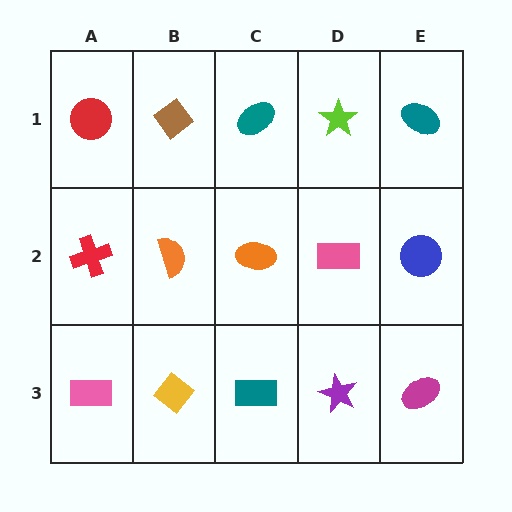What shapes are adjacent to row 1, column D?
A pink rectangle (row 2, column D), a teal ellipse (row 1, column C), a teal ellipse (row 1, column E).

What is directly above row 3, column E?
A blue circle.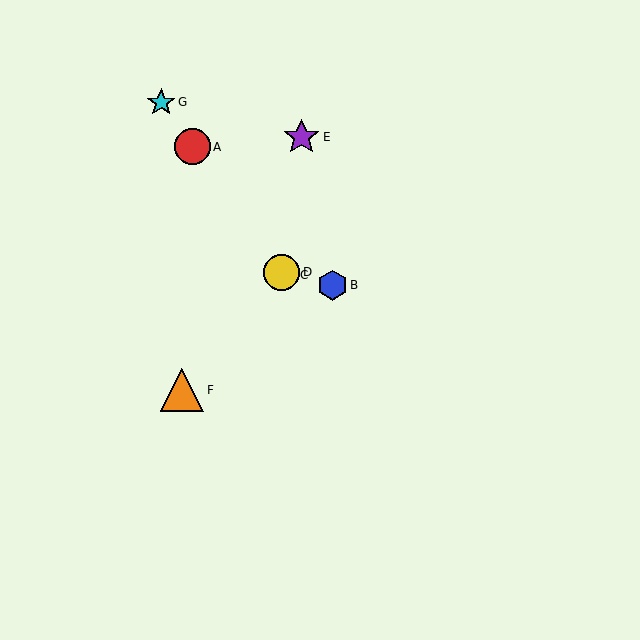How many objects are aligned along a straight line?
4 objects (A, C, D, G) are aligned along a straight line.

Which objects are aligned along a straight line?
Objects A, C, D, G are aligned along a straight line.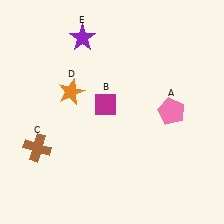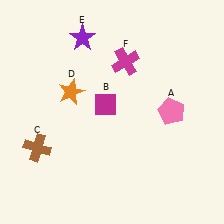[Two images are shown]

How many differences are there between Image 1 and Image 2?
There is 1 difference between the two images.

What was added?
A magenta cross (F) was added in Image 2.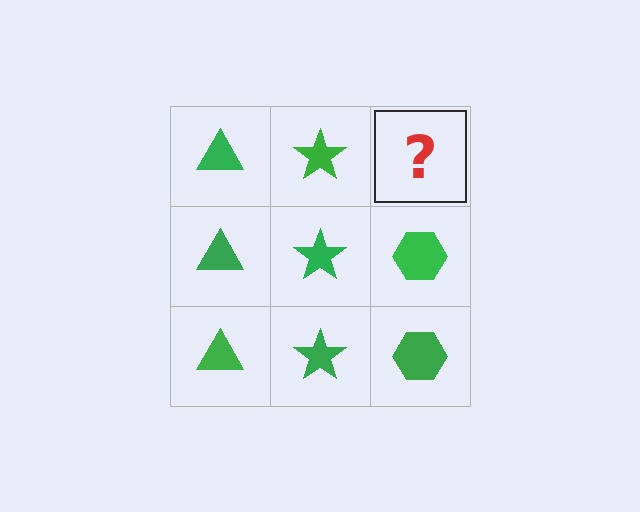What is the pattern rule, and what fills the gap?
The rule is that each column has a consistent shape. The gap should be filled with a green hexagon.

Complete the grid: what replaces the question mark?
The question mark should be replaced with a green hexagon.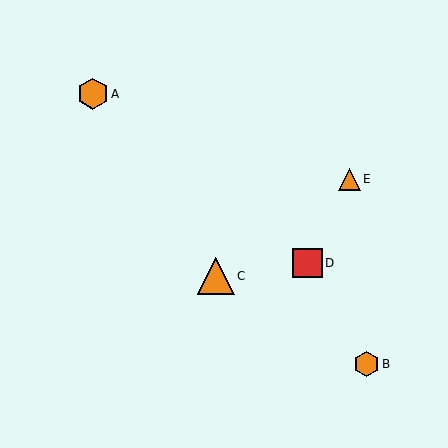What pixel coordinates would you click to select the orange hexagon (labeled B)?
Click at (366, 364) to select the orange hexagon B.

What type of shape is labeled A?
Shape A is an orange hexagon.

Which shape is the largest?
The orange triangle (labeled C) is the largest.